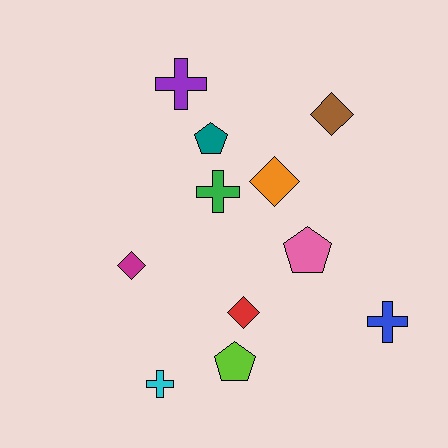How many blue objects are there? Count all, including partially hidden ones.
There is 1 blue object.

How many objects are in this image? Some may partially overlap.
There are 11 objects.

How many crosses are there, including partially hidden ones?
There are 4 crosses.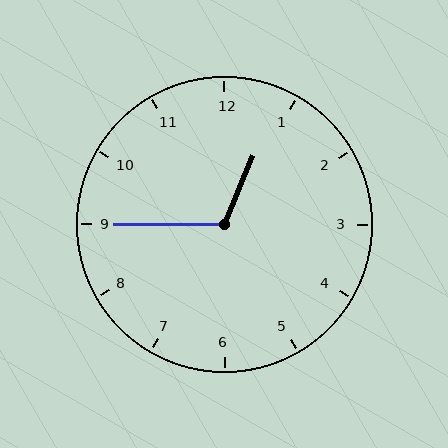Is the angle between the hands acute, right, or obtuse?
It is obtuse.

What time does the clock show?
12:45.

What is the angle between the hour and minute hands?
Approximately 112 degrees.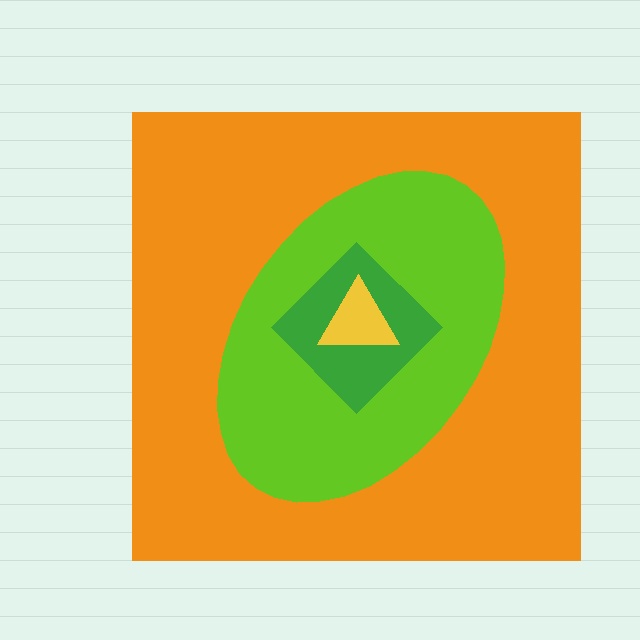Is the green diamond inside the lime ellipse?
Yes.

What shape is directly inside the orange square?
The lime ellipse.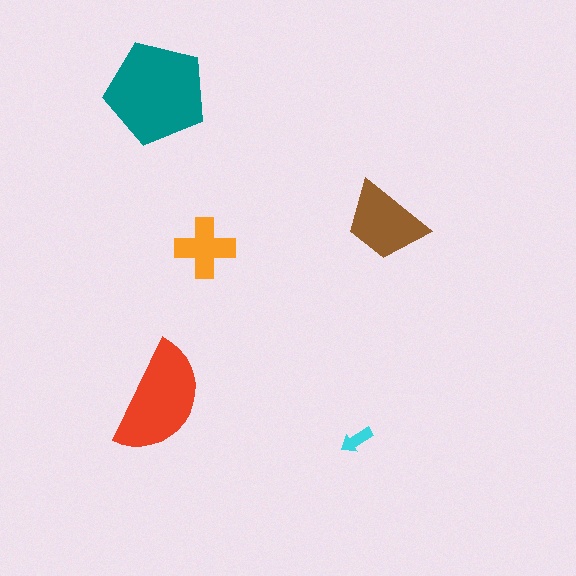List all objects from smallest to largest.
The cyan arrow, the orange cross, the brown trapezoid, the red semicircle, the teal pentagon.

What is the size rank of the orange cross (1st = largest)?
4th.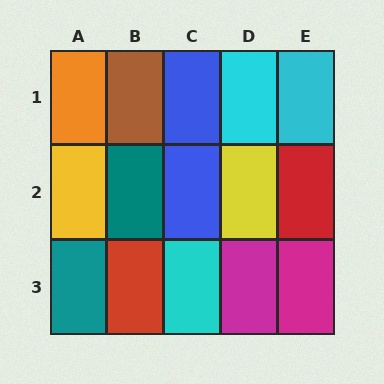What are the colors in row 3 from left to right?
Teal, red, cyan, magenta, magenta.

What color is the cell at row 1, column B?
Brown.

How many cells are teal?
2 cells are teal.